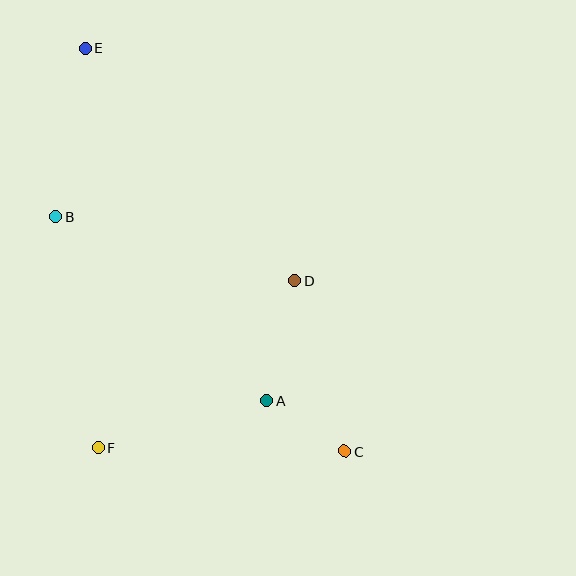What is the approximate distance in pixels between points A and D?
The distance between A and D is approximately 123 pixels.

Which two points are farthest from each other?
Points C and E are farthest from each other.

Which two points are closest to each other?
Points A and C are closest to each other.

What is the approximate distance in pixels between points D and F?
The distance between D and F is approximately 258 pixels.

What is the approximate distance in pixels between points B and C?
The distance between B and C is approximately 372 pixels.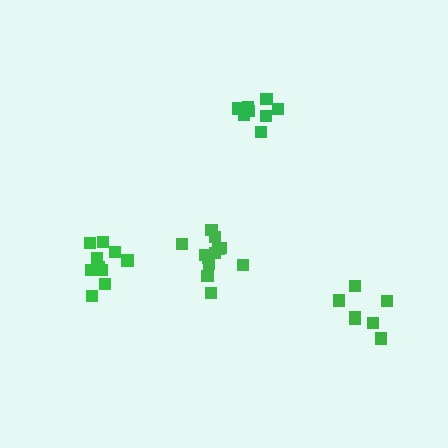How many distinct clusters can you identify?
There are 4 distinct clusters.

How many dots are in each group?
Group 1: 7 dots, Group 2: 8 dots, Group 3: 11 dots, Group 4: 13 dots (39 total).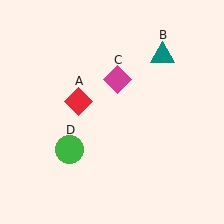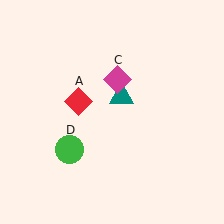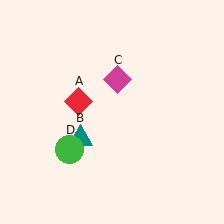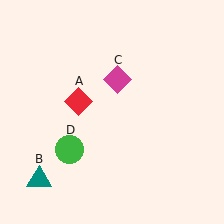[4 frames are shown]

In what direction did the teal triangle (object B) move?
The teal triangle (object B) moved down and to the left.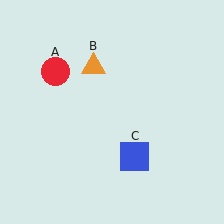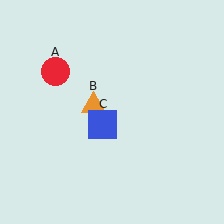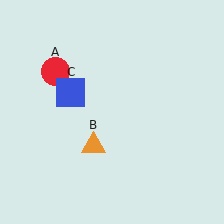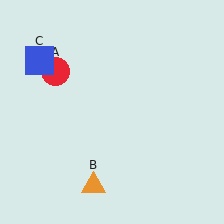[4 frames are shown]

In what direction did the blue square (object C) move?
The blue square (object C) moved up and to the left.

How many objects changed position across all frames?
2 objects changed position: orange triangle (object B), blue square (object C).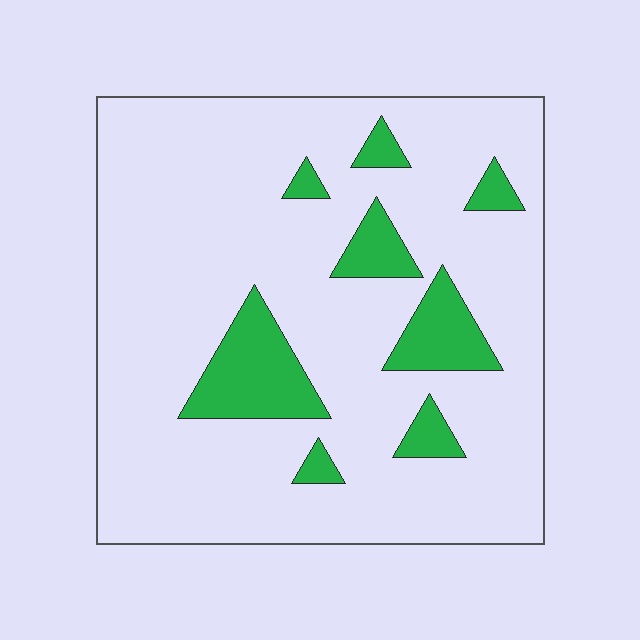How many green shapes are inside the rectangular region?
8.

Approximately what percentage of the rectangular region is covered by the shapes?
Approximately 15%.